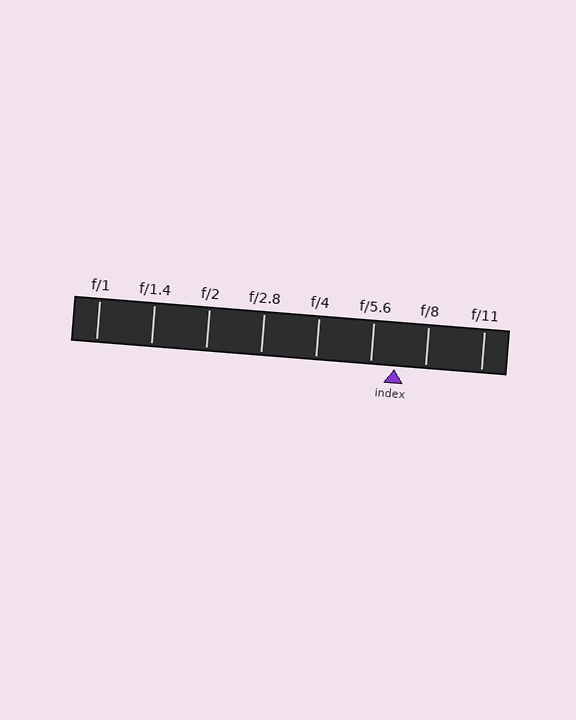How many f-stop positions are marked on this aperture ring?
There are 8 f-stop positions marked.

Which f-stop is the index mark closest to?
The index mark is closest to f/5.6.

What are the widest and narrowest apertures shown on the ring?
The widest aperture shown is f/1 and the narrowest is f/11.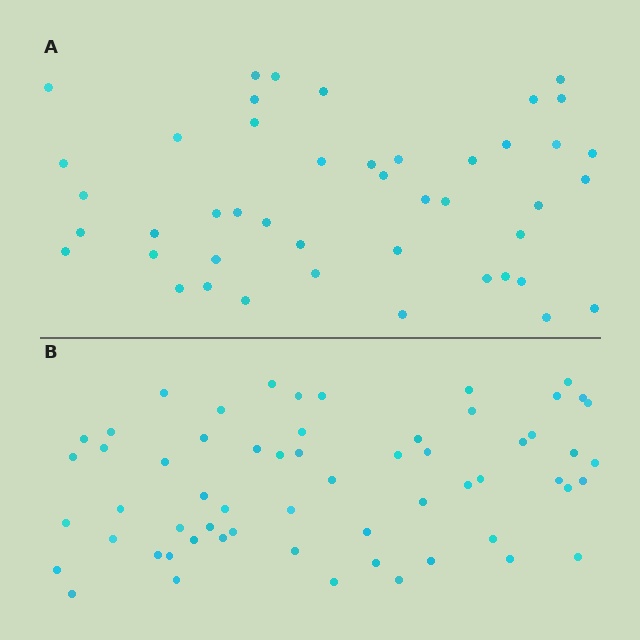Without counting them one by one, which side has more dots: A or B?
Region B (the bottom region) has more dots.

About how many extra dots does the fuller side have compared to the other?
Region B has approximately 15 more dots than region A.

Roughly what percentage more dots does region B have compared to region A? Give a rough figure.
About 35% more.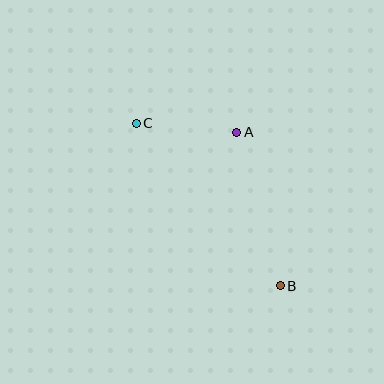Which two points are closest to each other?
Points A and C are closest to each other.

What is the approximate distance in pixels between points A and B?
The distance between A and B is approximately 160 pixels.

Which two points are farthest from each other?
Points B and C are farthest from each other.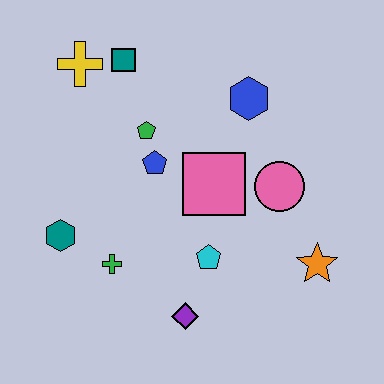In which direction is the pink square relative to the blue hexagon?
The pink square is below the blue hexagon.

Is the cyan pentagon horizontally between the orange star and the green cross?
Yes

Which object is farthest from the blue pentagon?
The orange star is farthest from the blue pentagon.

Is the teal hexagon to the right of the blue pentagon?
No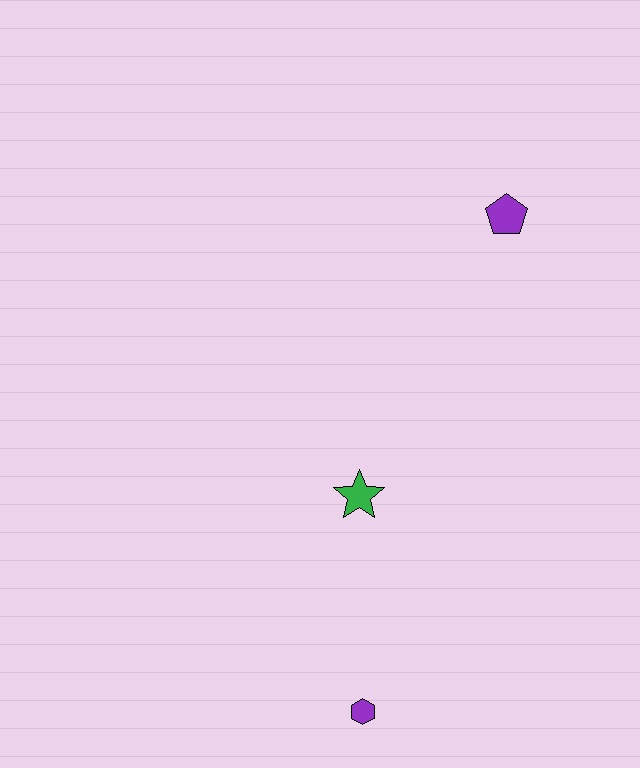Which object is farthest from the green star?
The purple pentagon is farthest from the green star.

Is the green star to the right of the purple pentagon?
No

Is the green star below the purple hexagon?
No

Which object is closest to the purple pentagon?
The green star is closest to the purple pentagon.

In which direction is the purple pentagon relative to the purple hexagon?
The purple pentagon is above the purple hexagon.